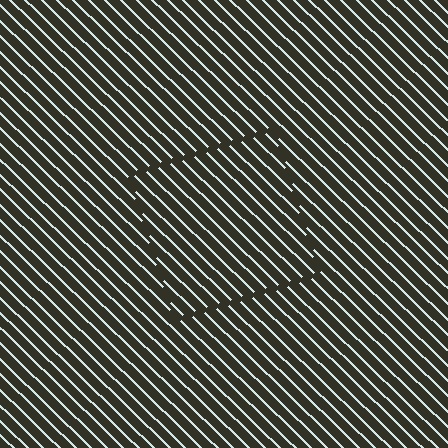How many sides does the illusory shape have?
4 sides — the line-ends trace a square.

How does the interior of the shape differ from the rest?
The interior of the shape contains the same grating, shifted by half a period — the contour is defined by the phase discontinuity where line-ends from the inner and outer gratings abut.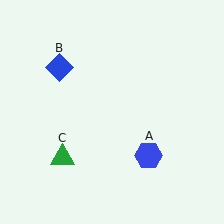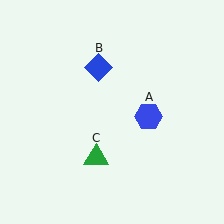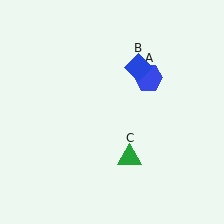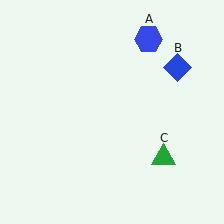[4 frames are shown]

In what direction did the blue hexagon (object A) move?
The blue hexagon (object A) moved up.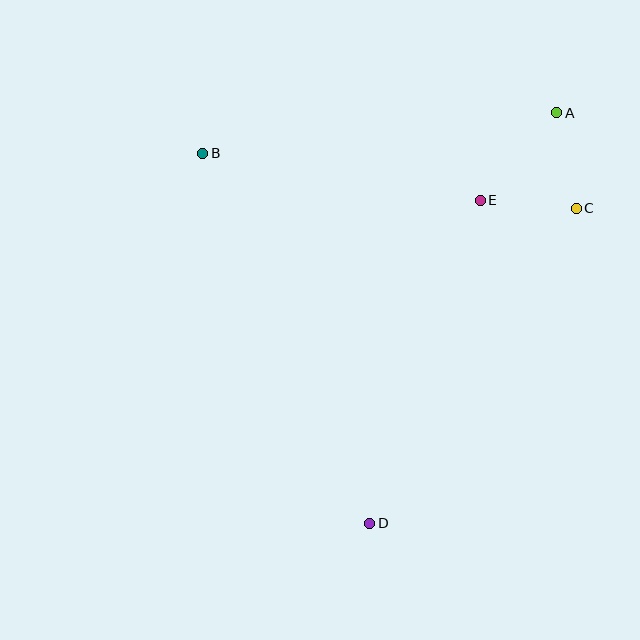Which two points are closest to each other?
Points C and E are closest to each other.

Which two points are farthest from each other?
Points A and D are farthest from each other.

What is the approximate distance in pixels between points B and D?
The distance between B and D is approximately 406 pixels.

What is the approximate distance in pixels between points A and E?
The distance between A and E is approximately 117 pixels.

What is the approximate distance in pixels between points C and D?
The distance between C and D is approximately 376 pixels.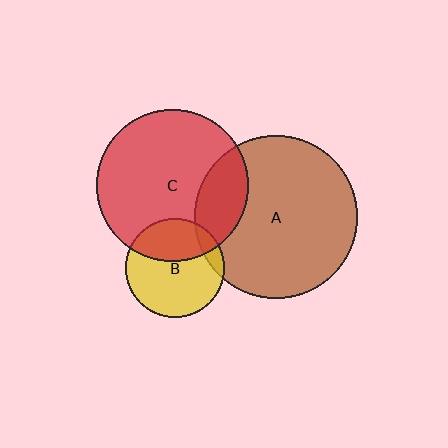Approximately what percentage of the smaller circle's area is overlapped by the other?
Approximately 20%.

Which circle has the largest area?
Circle A (brown).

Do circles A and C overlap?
Yes.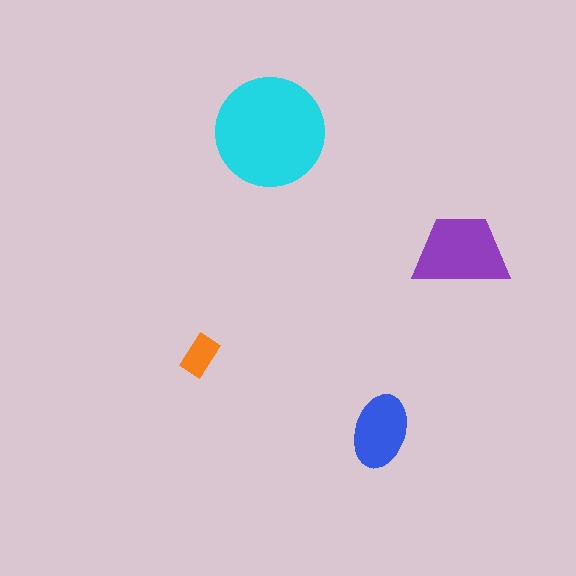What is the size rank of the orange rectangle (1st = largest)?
4th.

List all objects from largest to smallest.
The cyan circle, the purple trapezoid, the blue ellipse, the orange rectangle.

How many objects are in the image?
There are 4 objects in the image.